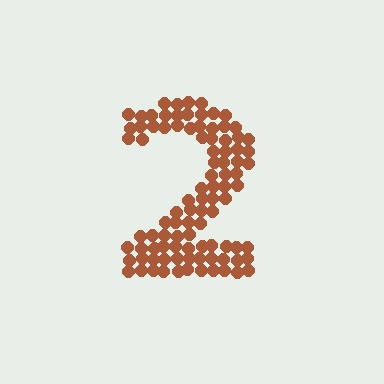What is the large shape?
The large shape is the digit 2.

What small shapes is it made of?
It is made of small circles.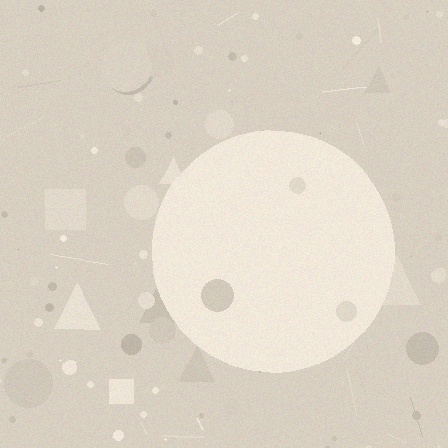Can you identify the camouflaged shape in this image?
The camouflaged shape is a circle.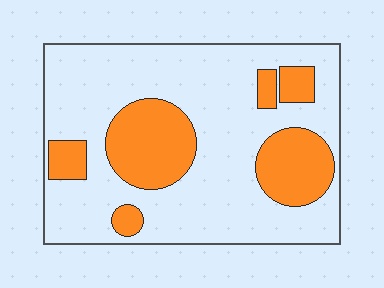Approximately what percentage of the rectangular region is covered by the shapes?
Approximately 25%.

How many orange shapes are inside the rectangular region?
6.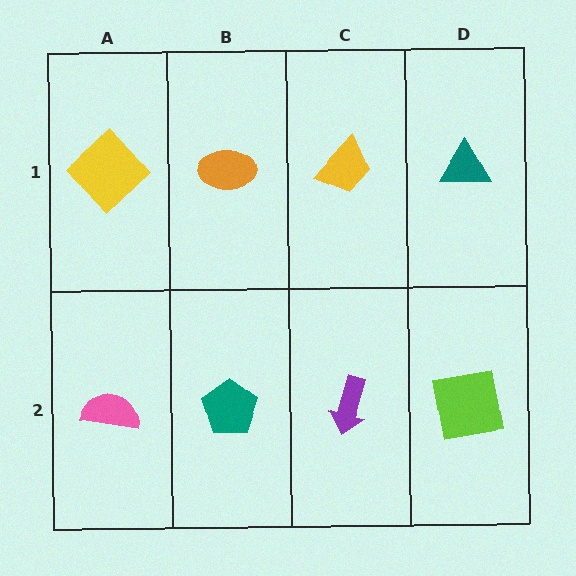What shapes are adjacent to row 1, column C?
A purple arrow (row 2, column C), an orange ellipse (row 1, column B), a teal triangle (row 1, column D).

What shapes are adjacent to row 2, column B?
An orange ellipse (row 1, column B), a pink semicircle (row 2, column A), a purple arrow (row 2, column C).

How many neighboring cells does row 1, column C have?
3.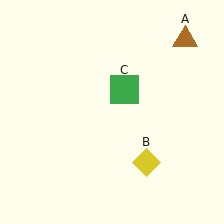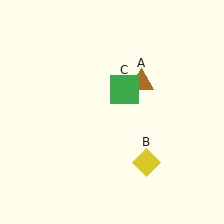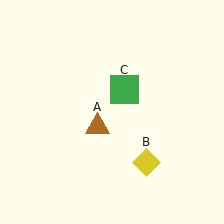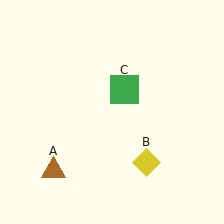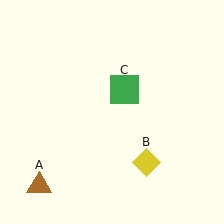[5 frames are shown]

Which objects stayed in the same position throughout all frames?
Yellow diamond (object B) and green square (object C) remained stationary.